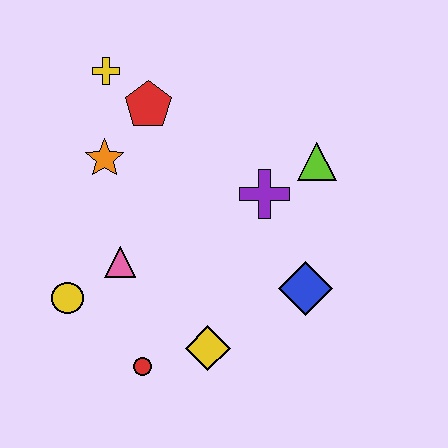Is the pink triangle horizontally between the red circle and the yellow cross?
Yes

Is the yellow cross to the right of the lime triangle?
No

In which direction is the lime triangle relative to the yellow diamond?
The lime triangle is above the yellow diamond.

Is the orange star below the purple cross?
No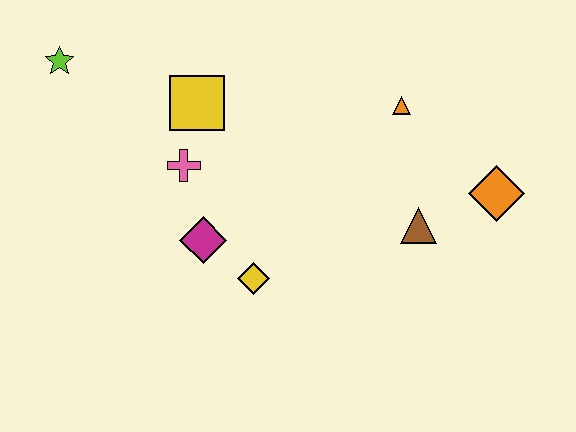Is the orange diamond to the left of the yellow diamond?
No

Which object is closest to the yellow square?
The pink cross is closest to the yellow square.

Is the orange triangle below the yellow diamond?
No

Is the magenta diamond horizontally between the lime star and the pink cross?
No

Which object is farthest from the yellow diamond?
The lime star is farthest from the yellow diamond.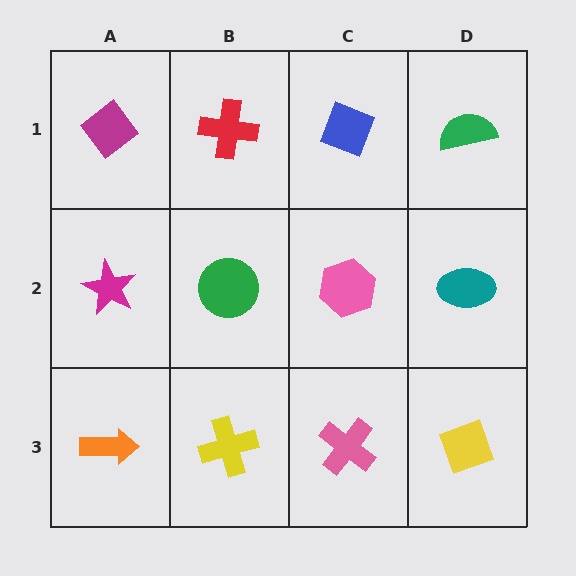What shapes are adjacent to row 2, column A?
A magenta diamond (row 1, column A), an orange arrow (row 3, column A), a green circle (row 2, column B).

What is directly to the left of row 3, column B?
An orange arrow.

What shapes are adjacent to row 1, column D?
A teal ellipse (row 2, column D), a blue diamond (row 1, column C).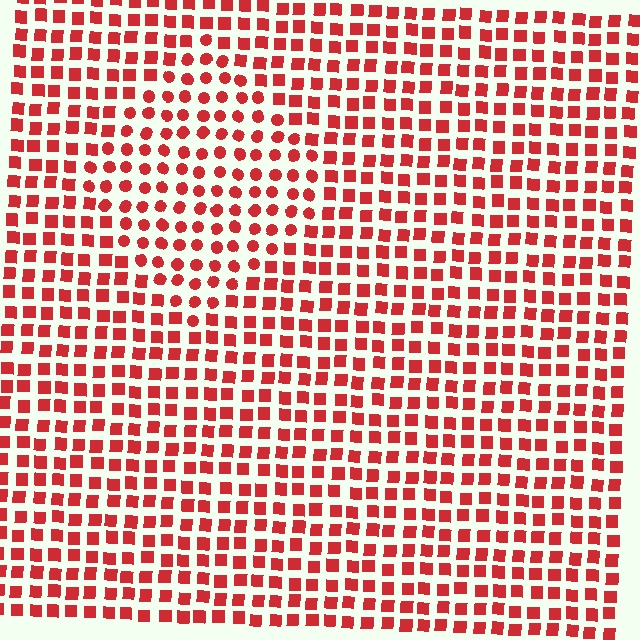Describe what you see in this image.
The image is filled with small red elements arranged in a uniform grid. A diamond-shaped region contains circles, while the surrounding area contains squares. The boundary is defined purely by the change in element shape.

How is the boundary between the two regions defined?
The boundary is defined by a change in element shape: circles inside vs. squares outside. All elements share the same color and spacing.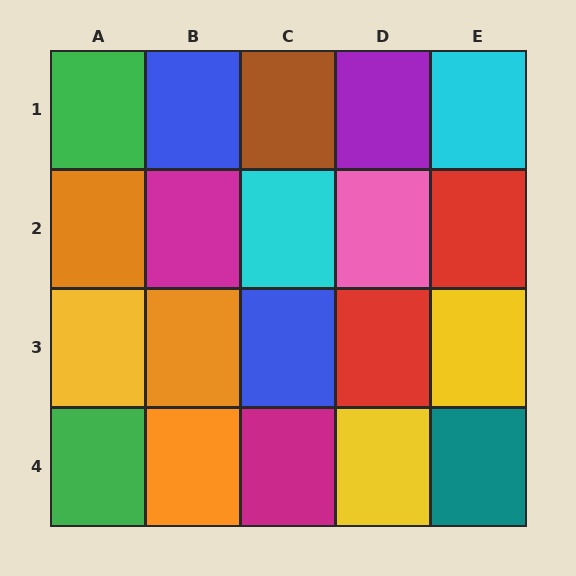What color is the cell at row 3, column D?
Red.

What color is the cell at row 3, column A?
Yellow.